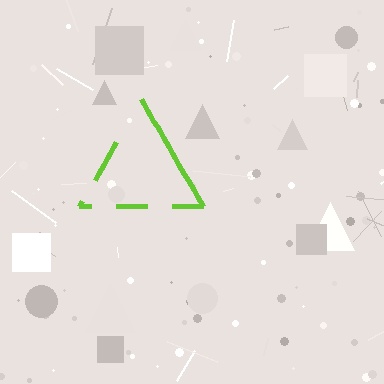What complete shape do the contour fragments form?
The contour fragments form a triangle.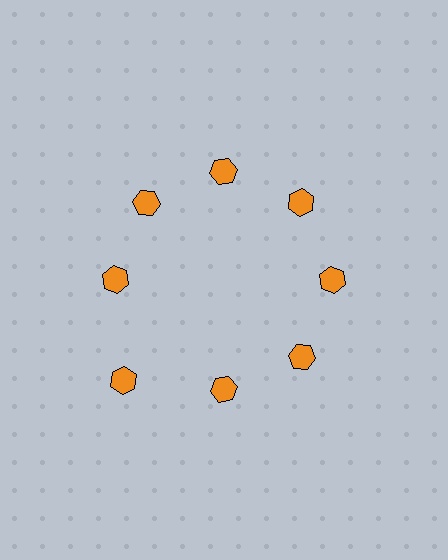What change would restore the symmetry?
The symmetry would be restored by moving it inward, back onto the ring so that all 8 hexagons sit at equal angles and equal distance from the center.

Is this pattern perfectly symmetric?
No. The 8 orange hexagons are arranged in a ring, but one element near the 8 o'clock position is pushed outward from the center, breaking the 8-fold rotational symmetry.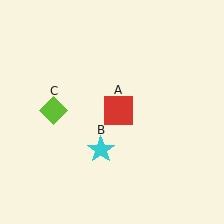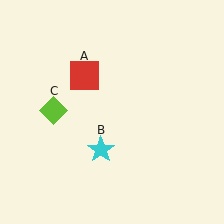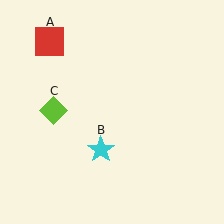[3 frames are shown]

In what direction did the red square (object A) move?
The red square (object A) moved up and to the left.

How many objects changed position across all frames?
1 object changed position: red square (object A).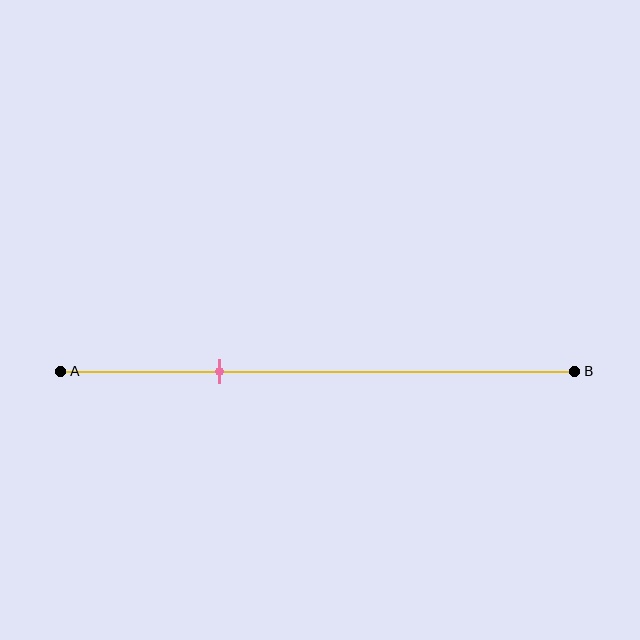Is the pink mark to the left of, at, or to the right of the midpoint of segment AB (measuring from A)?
The pink mark is to the left of the midpoint of segment AB.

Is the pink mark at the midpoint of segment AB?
No, the mark is at about 30% from A, not at the 50% midpoint.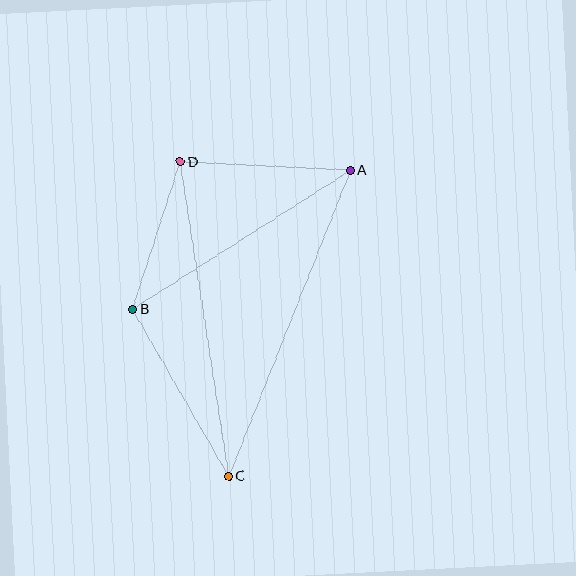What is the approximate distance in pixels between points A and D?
The distance between A and D is approximately 170 pixels.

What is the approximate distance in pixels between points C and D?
The distance between C and D is approximately 318 pixels.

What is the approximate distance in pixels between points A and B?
The distance between A and B is approximately 258 pixels.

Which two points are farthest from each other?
Points A and C are farthest from each other.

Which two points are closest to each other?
Points B and D are closest to each other.